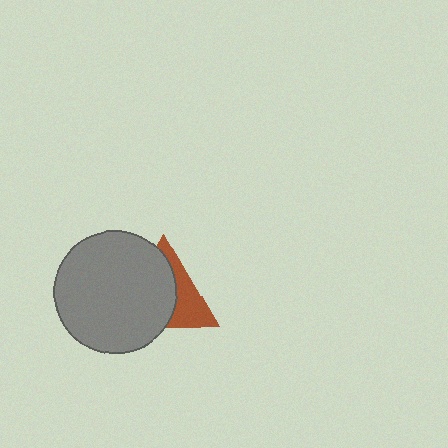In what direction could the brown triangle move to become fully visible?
The brown triangle could move right. That would shift it out from behind the gray circle entirely.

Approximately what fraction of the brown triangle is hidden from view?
Roughly 60% of the brown triangle is hidden behind the gray circle.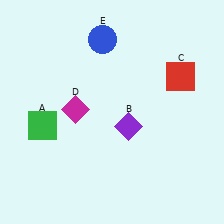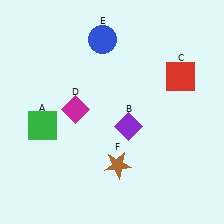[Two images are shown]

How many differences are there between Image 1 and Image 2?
There is 1 difference between the two images.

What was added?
A brown star (F) was added in Image 2.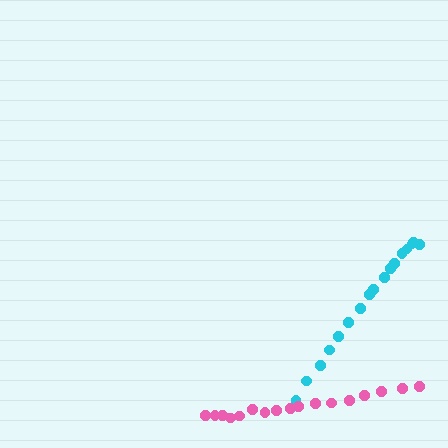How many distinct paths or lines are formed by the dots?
There are 2 distinct paths.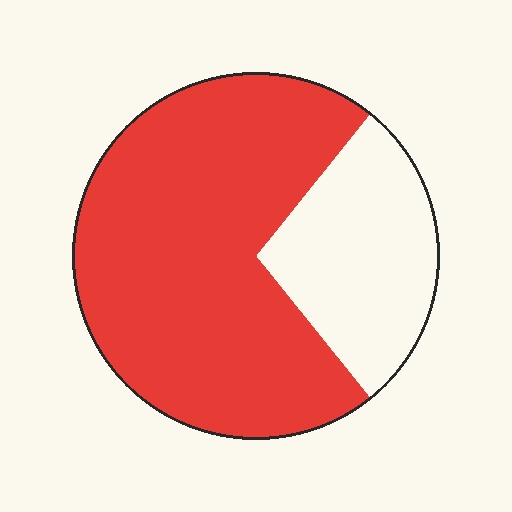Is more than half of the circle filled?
Yes.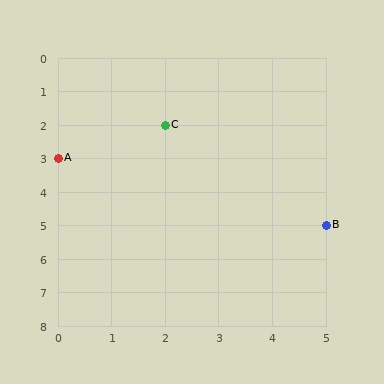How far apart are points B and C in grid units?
Points B and C are 3 columns and 3 rows apart (about 4.2 grid units diagonally).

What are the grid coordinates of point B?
Point B is at grid coordinates (5, 5).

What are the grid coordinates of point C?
Point C is at grid coordinates (2, 2).